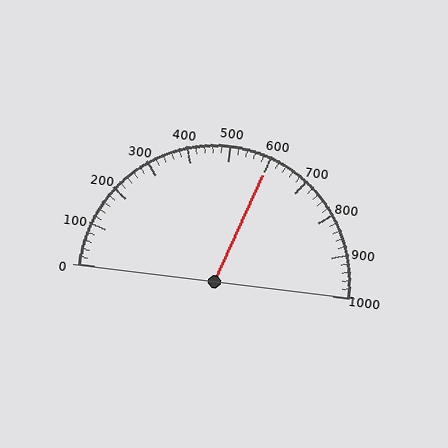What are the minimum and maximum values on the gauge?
The gauge ranges from 0 to 1000.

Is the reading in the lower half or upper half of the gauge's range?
The reading is in the upper half of the range (0 to 1000).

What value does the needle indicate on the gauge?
The needle indicates approximately 600.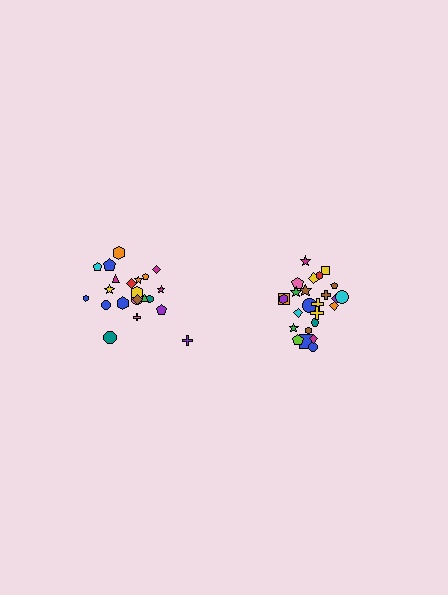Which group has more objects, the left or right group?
The right group.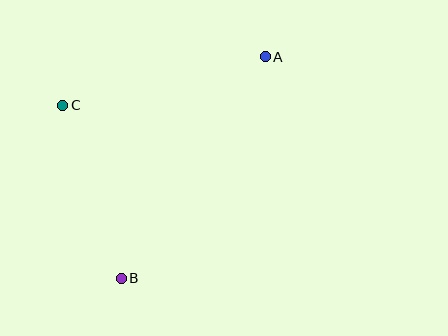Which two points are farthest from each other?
Points A and B are farthest from each other.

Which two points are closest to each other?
Points B and C are closest to each other.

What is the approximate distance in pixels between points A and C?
The distance between A and C is approximately 208 pixels.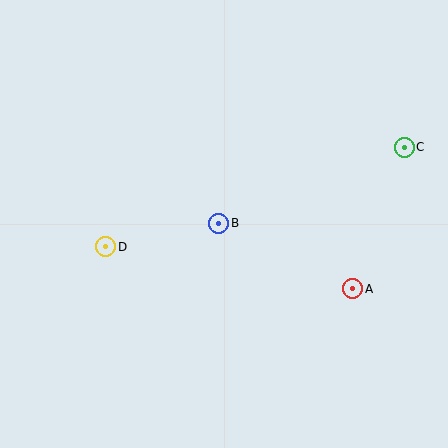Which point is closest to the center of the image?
Point B at (219, 223) is closest to the center.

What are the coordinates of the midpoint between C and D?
The midpoint between C and D is at (255, 197).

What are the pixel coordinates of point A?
Point A is at (353, 289).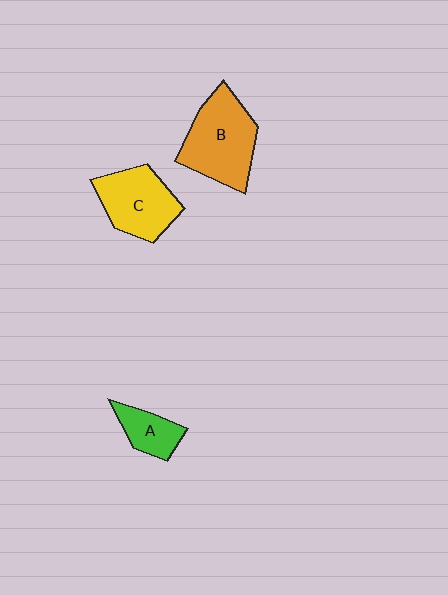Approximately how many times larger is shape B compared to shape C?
Approximately 1.2 times.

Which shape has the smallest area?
Shape A (green).